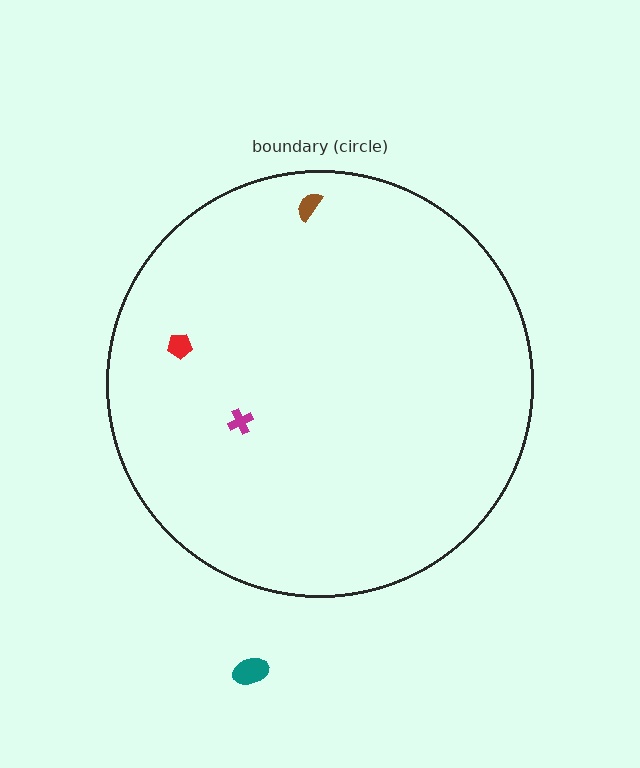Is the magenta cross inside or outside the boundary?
Inside.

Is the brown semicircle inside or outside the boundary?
Inside.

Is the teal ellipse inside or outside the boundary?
Outside.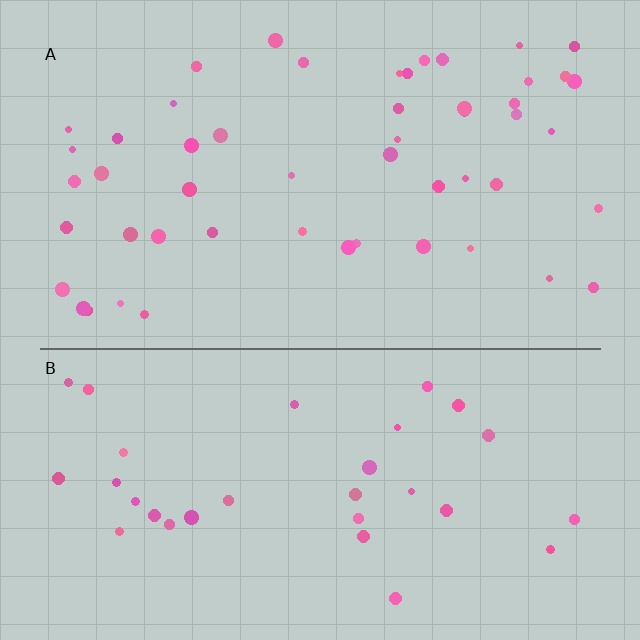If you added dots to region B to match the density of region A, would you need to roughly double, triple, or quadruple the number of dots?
Approximately double.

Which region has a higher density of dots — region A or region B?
A (the top).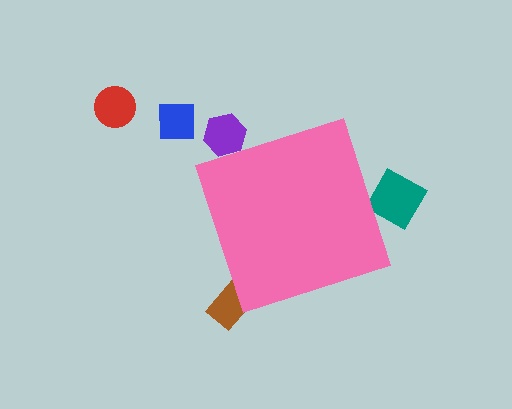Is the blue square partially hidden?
No, the blue square is fully visible.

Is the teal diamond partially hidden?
Yes, the teal diamond is partially hidden behind the pink diamond.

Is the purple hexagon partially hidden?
Yes, the purple hexagon is partially hidden behind the pink diamond.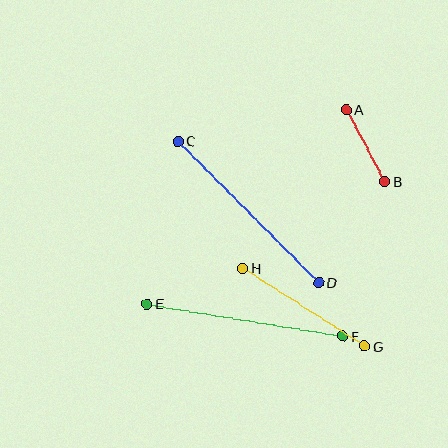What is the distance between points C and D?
The distance is approximately 200 pixels.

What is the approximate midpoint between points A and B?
The midpoint is at approximately (366, 145) pixels.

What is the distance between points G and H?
The distance is approximately 145 pixels.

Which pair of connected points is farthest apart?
Points C and D are farthest apart.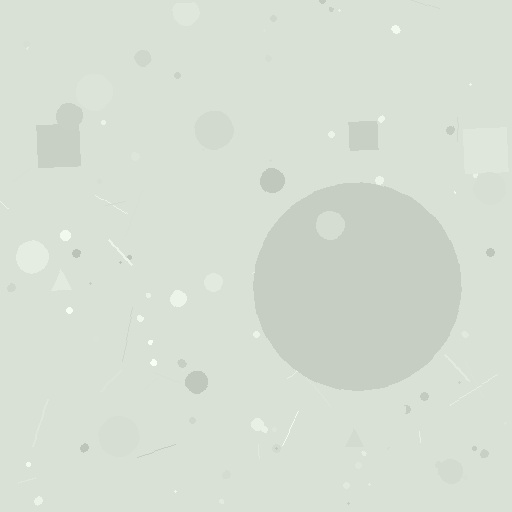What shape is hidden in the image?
A circle is hidden in the image.